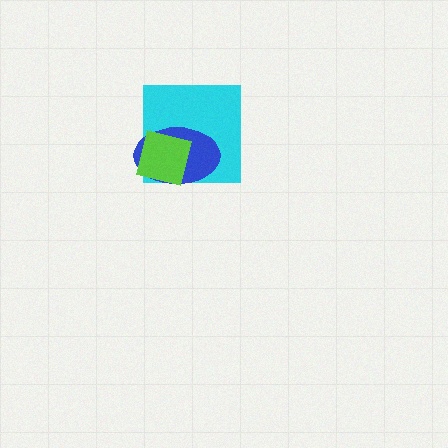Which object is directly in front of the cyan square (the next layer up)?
The blue ellipse is directly in front of the cyan square.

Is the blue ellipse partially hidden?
Yes, it is partially covered by another shape.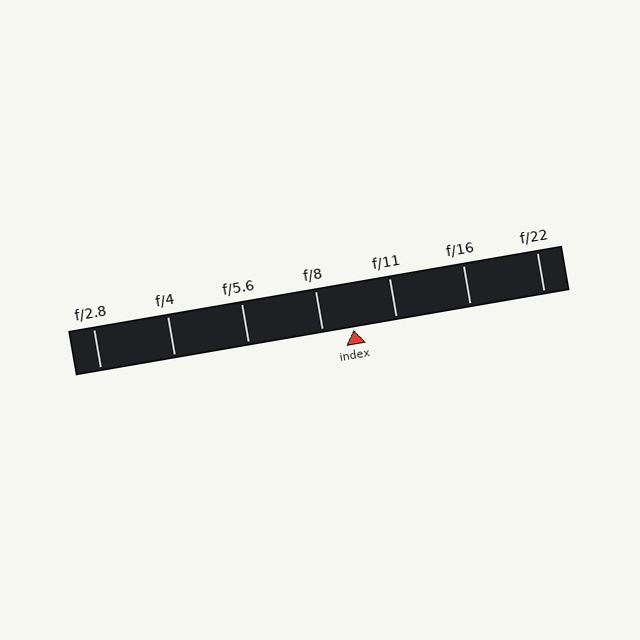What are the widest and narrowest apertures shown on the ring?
The widest aperture shown is f/2.8 and the narrowest is f/22.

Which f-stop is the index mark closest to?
The index mark is closest to f/8.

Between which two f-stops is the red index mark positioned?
The index mark is between f/8 and f/11.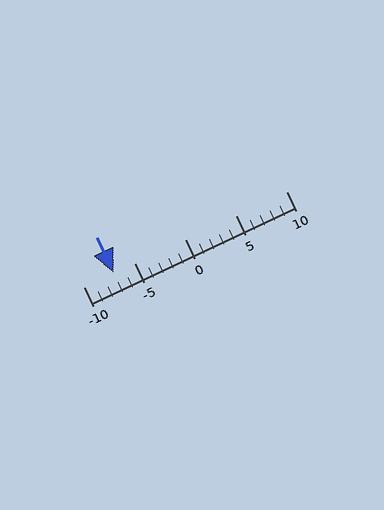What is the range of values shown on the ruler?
The ruler shows values from -10 to 10.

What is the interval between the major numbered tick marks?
The major tick marks are spaced 5 units apart.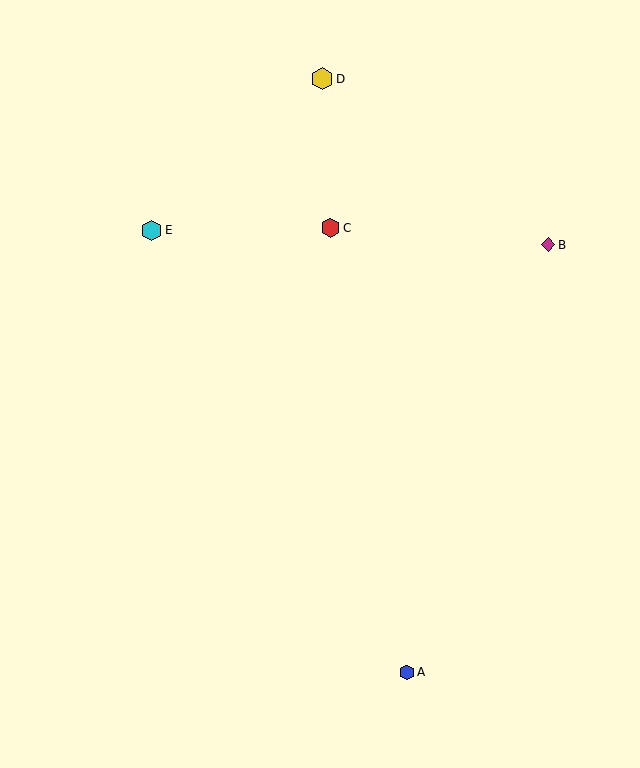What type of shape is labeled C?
Shape C is a red hexagon.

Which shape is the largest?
The yellow hexagon (labeled D) is the largest.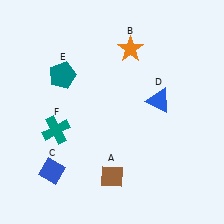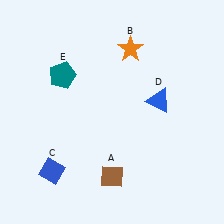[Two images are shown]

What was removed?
The teal cross (F) was removed in Image 2.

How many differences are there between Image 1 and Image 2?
There is 1 difference between the two images.